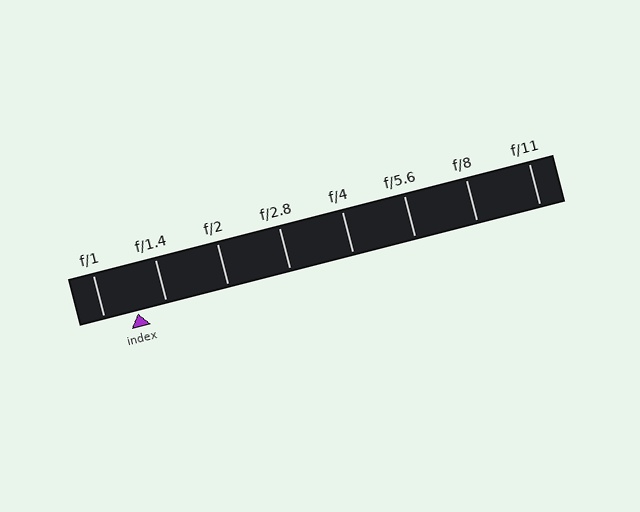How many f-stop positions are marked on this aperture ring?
There are 8 f-stop positions marked.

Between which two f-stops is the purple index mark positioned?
The index mark is between f/1 and f/1.4.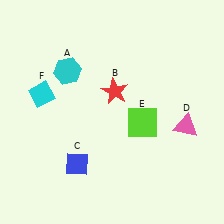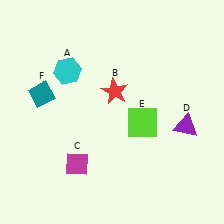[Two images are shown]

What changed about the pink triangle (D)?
In Image 1, D is pink. In Image 2, it changed to purple.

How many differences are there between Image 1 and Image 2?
There are 3 differences between the two images.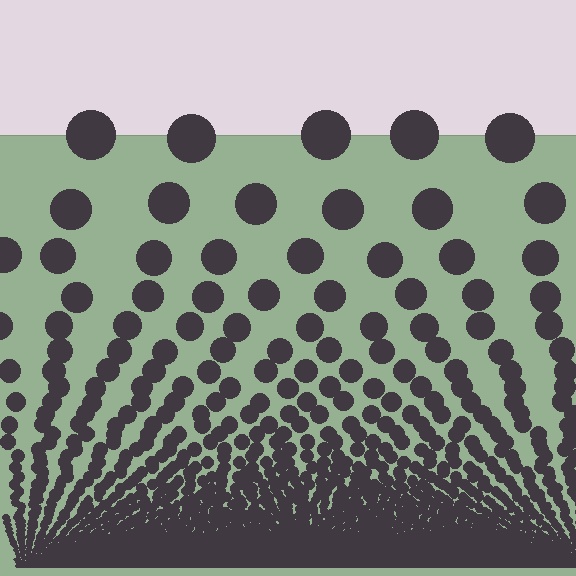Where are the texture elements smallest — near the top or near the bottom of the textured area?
Near the bottom.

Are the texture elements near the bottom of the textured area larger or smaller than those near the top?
Smaller. The gradient is inverted — elements near the bottom are smaller and denser.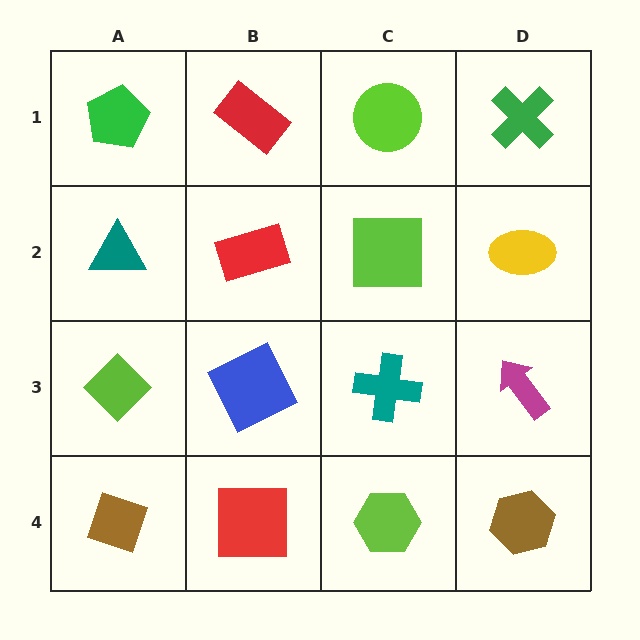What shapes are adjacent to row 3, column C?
A lime square (row 2, column C), a lime hexagon (row 4, column C), a blue square (row 3, column B), a magenta arrow (row 3, column D).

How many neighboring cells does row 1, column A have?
2.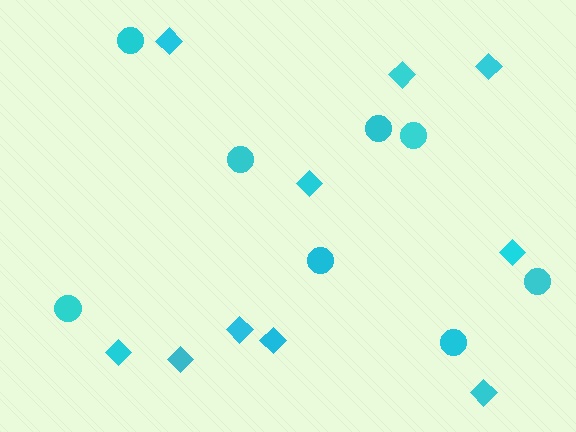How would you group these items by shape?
There are 2 groups: one group of circles (8) and one group of diamonds (10).